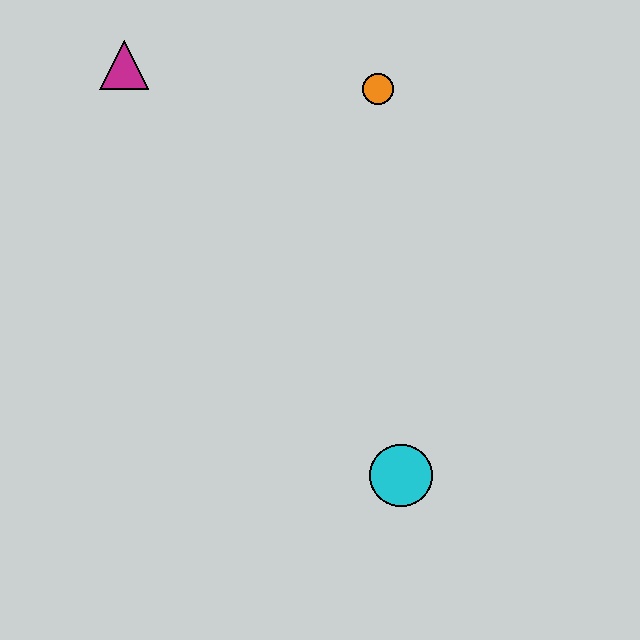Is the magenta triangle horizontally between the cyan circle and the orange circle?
No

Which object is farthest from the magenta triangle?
The cyan circle is farthest from the magenta triangle.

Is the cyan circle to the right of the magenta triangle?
Yes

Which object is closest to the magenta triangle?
The orange circle is closest to the magenta triangle.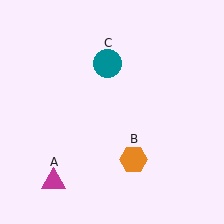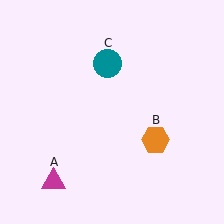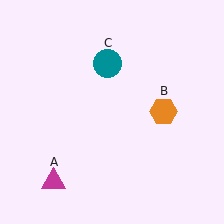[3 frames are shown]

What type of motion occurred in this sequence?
The orange hexagon (object B) rotated counterclockwise around the center of the scene.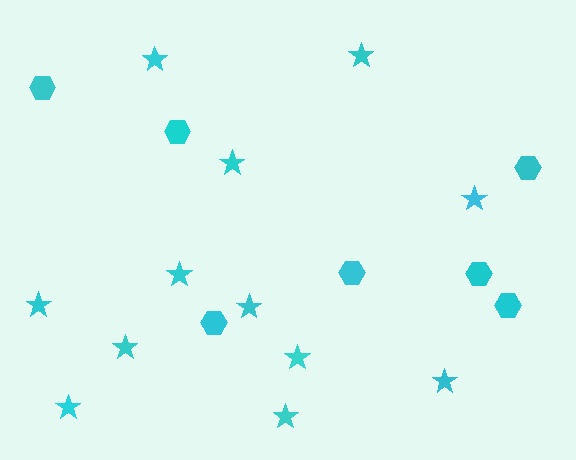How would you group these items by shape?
There are 2 groups: one group of hexagons (7) and one group of stars (12).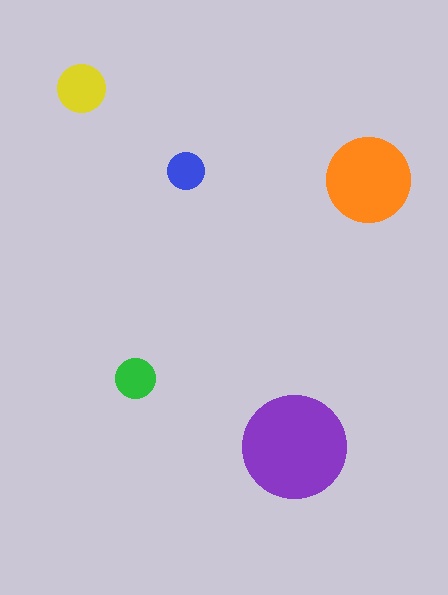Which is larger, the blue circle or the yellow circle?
The yellow one.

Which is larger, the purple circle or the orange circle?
The purple one.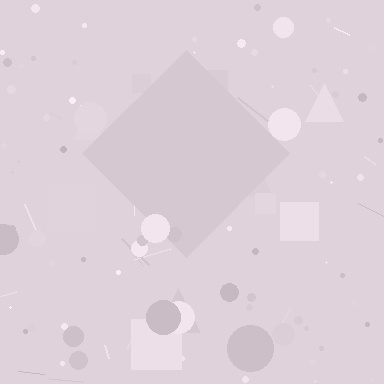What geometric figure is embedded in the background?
A diamond is embedded in the background.